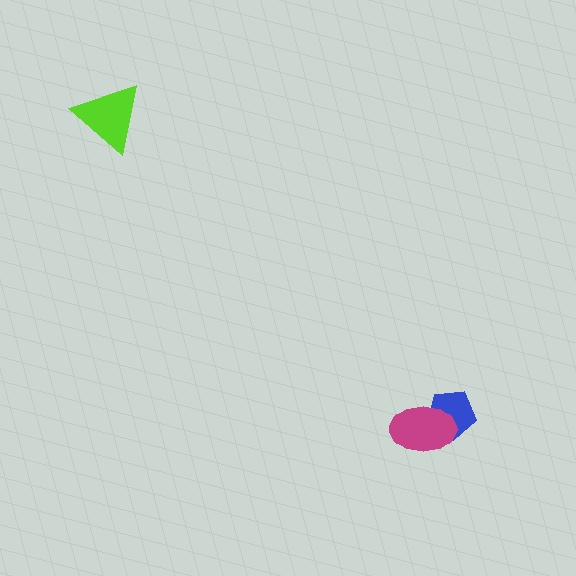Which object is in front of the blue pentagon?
The magenta ellipse is in front of the blue pentagon.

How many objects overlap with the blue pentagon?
1 object overlaps with the blue pentagon.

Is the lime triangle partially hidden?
No, no other shape covers it.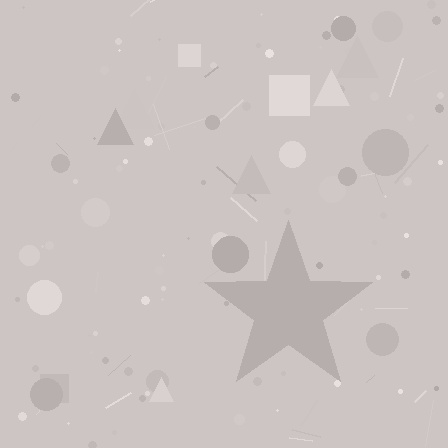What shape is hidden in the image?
A star is hidden in the image.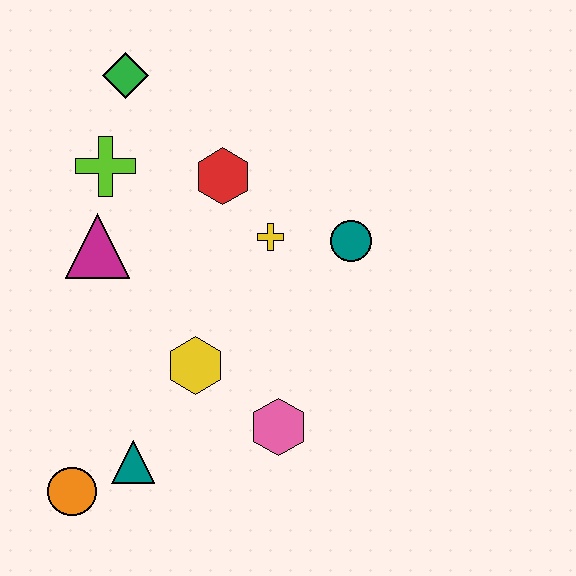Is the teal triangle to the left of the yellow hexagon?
Yes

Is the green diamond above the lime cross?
Yes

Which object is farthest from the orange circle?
The green diamond is farthest from the orange circle.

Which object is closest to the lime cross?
The magenta triangle is closest to the lime cross.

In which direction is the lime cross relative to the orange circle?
The lime cross is above the orange circle.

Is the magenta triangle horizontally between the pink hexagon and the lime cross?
No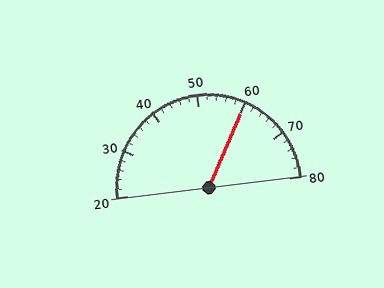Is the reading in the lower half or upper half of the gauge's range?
The reading is in the upper half of the range (20 to 80).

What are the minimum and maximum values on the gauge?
The gauge ranges from 20 to 80.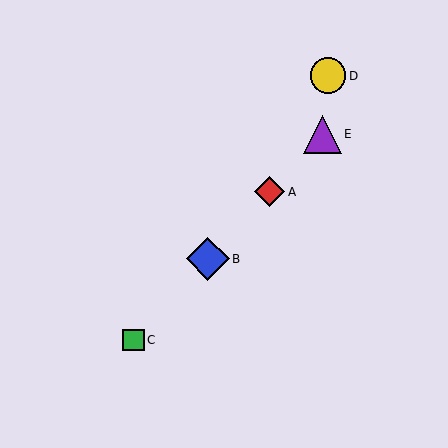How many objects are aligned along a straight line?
4 objects (A, B, C, E) are aligned along a straight line.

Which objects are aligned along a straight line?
Objects A, B, C, E are aligned along a straight line.